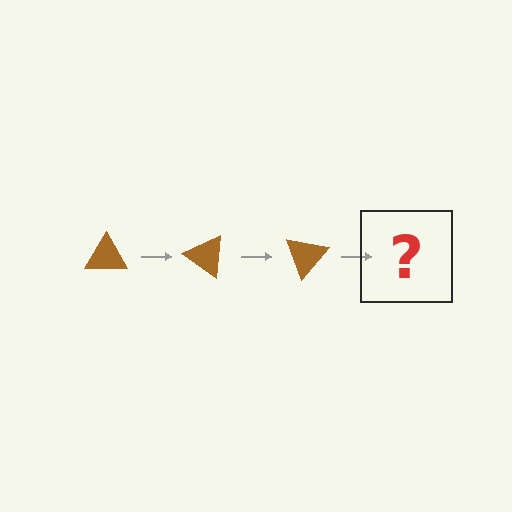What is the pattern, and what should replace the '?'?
The pattern is that the triangle rotates 35 degrees each step. The '?' should be a brown triangle rotated 105 degrees.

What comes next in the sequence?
The next element should be a brown triangle rotated 105 degrees.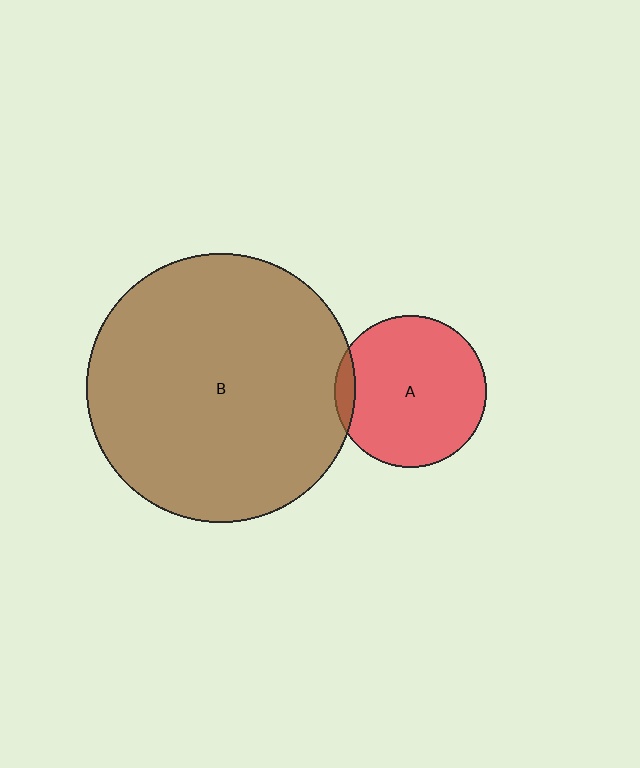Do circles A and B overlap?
Yes.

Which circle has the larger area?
Circle B (brown).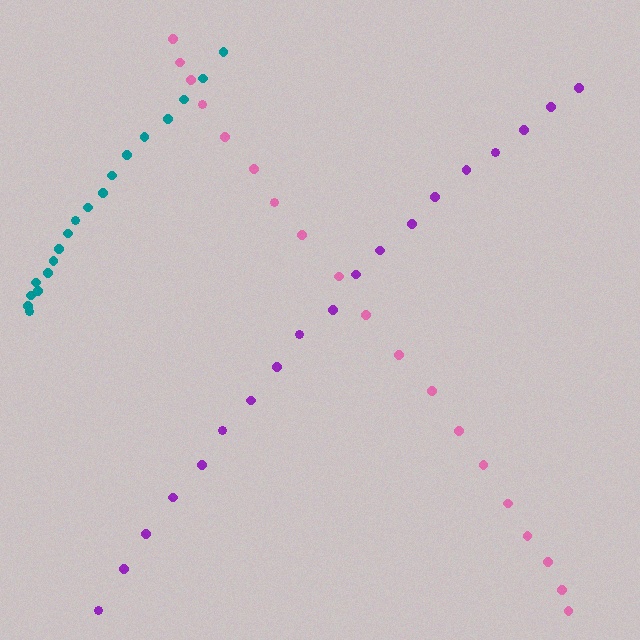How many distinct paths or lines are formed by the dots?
There are 3 distinct paths.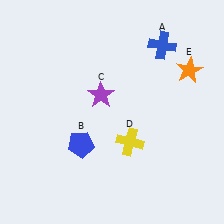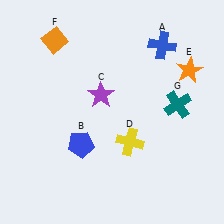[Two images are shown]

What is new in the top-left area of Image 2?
An orange diamond (F) was added in the top-left area of Image 2.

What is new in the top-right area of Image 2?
A teal cross (G) was added in the top-right area of Image 2.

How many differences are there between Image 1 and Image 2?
There are 2 differences between the two images.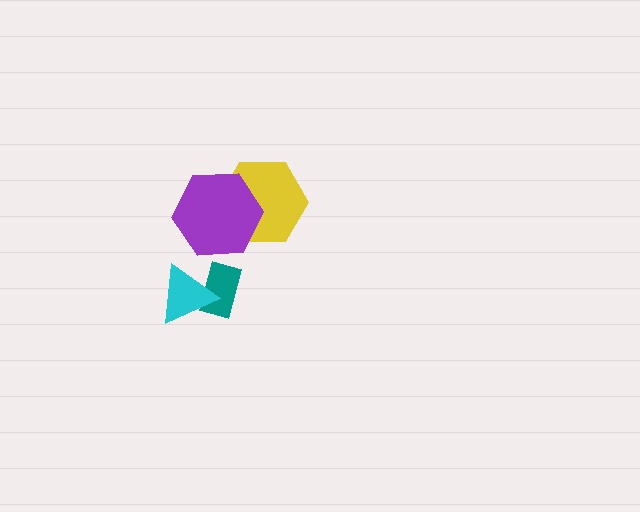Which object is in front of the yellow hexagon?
The purple hexagon is in front of the yellow hexagon.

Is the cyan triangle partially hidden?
No, no other shape covers it.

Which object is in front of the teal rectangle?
The cyan triangle is in front of the teal rectangle.